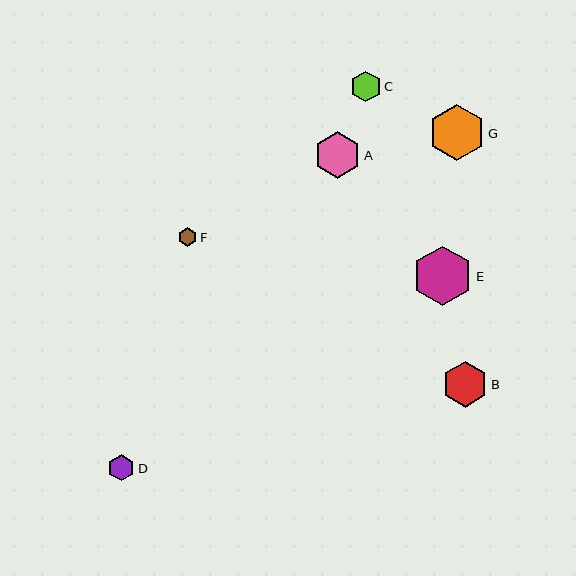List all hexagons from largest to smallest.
From largest to smallest: E, G, A, B, C, D, F.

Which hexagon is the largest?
Hexagon E is the largest with a size of approximately 60 pixels.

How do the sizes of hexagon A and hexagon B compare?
Hexagon A and hexagon B are approximately the same size.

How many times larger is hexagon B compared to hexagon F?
Hexagon B is approximately 2.4 times the size of hexagon F.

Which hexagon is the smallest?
Hexagon F is the smallest with a size of approximately 19 pixels.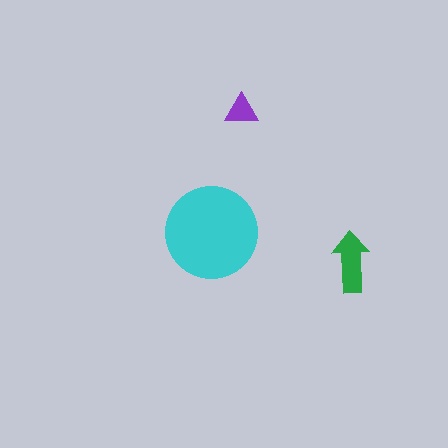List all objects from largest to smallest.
The cyan circle, the green arrow, the purple triangle.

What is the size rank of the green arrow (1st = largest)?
2nd.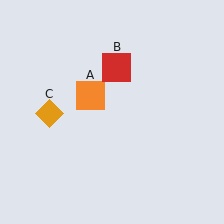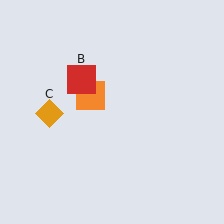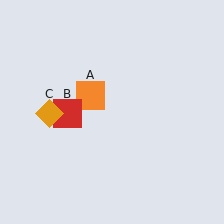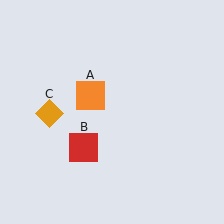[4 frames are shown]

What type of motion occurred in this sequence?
The red square (object B) rotated counterclockwise around the center of the scene.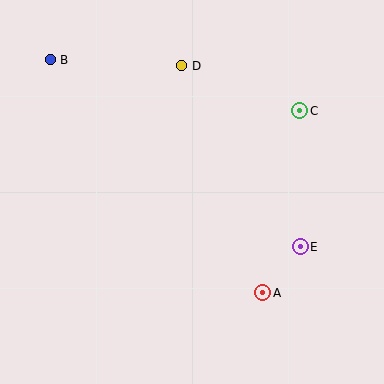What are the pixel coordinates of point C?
Point C is at (300, 111).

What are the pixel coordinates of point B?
Point B is at (50, 60).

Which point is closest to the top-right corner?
Point C is closest to the top-right corner.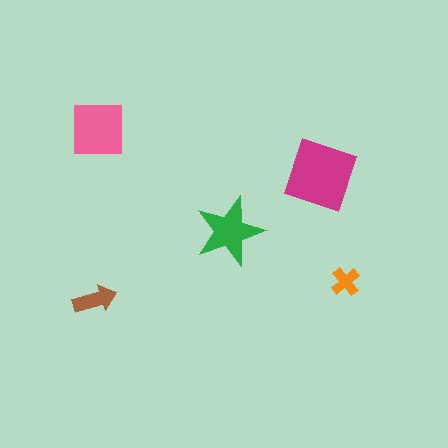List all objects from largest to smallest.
The magenta diamond, the pink square, the green star, the brown arrow, the orange cross.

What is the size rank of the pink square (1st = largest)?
2nd.